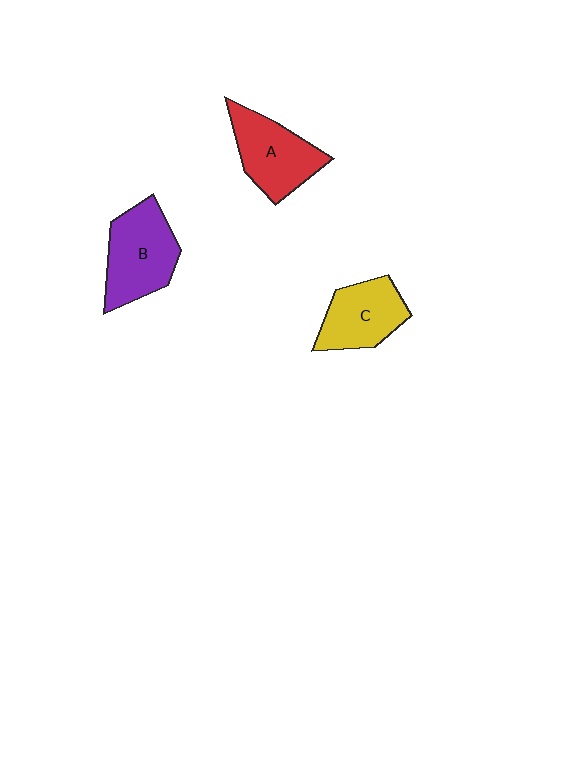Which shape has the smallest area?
Shape C (yellow).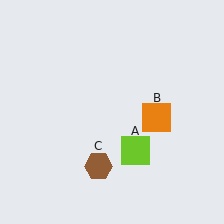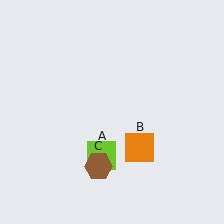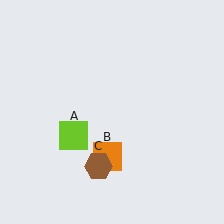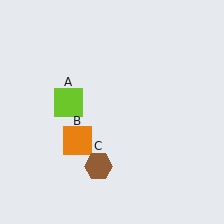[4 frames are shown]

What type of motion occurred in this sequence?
The lime square (object A), orange square (object B) rotated clockwise around the center of the scene.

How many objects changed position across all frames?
2 objects changed position: lime square (object A), orange square (object B).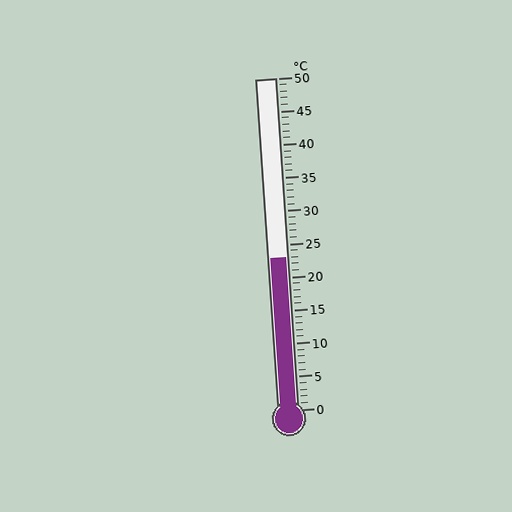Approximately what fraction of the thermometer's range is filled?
The thermometer is filled to approximately 45% of its range.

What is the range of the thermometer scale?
The thermometer scale ranges from 0°C to 50°C.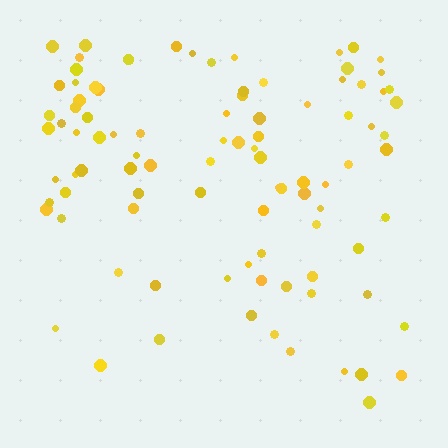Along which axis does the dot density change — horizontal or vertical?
Vertical.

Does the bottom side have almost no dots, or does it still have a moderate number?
Still a moderate number, just noticeably fewer than the top.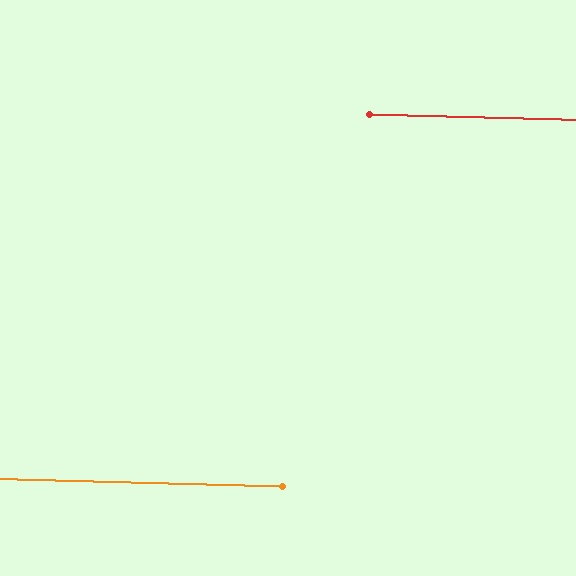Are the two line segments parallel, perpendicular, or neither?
Parallel — their directions differ by only 0.0°.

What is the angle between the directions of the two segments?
Approximately 0 degrees.